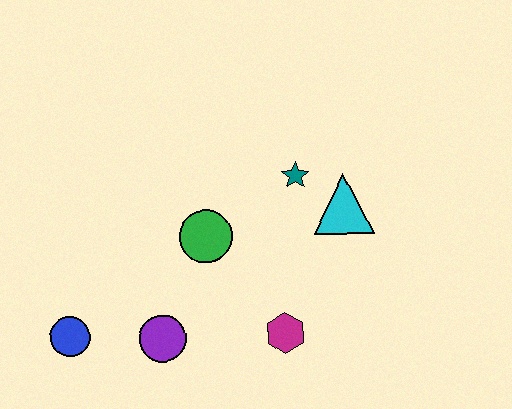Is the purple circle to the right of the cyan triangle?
No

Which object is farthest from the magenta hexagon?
The blue circle is farthest from the magenta hexagon.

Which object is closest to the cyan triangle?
The teal star is closest to the cyan triangle.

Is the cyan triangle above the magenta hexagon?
Yes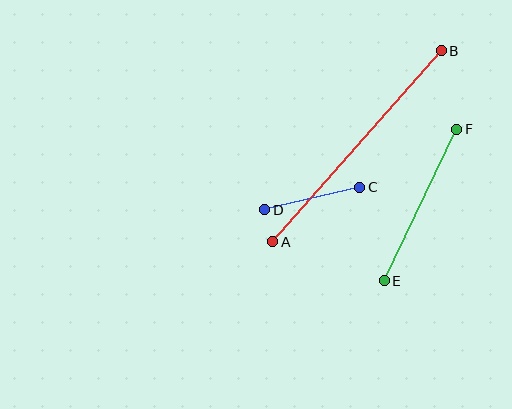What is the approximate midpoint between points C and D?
The midpoint is at approximately (312, 199) pixels.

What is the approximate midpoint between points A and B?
The midpoint is at approximately (357, 146) pixels.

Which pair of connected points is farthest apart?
Points A and B are farthest apart.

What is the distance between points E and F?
The distance is approximately 168 pixels.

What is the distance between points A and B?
The distance is approximately 255 pixels.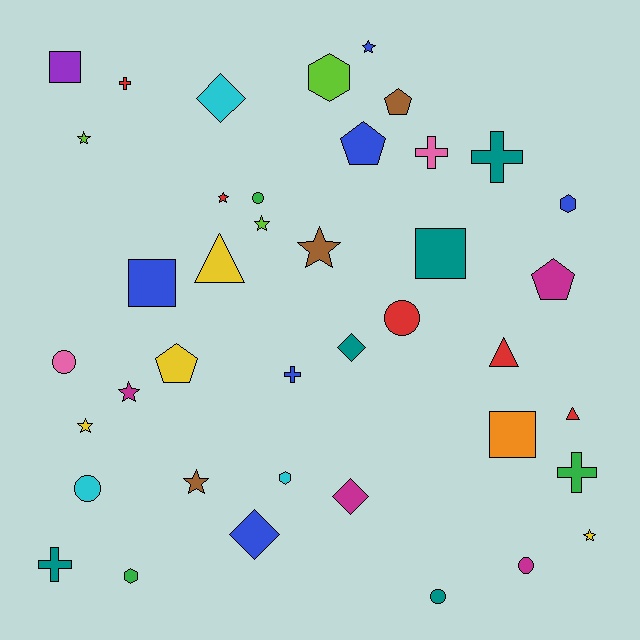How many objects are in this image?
There are 40 objects.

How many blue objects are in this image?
There are 6 blue objects.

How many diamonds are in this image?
There are 4 diamonds.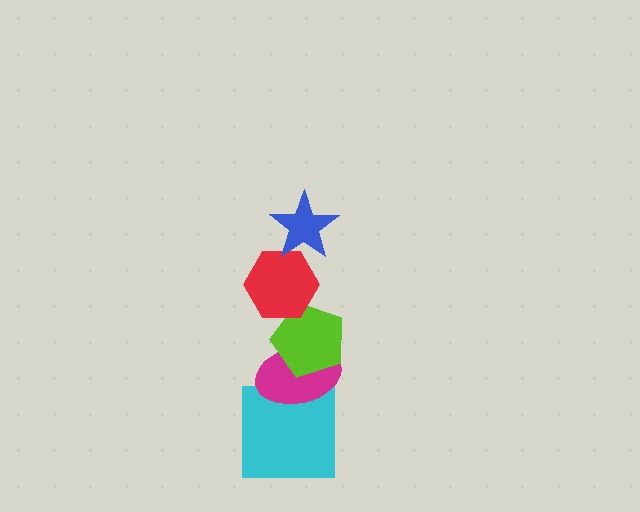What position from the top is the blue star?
The blue star is 1st from the top.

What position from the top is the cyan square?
The cyan square is 5th from the top.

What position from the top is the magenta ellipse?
The magenta ellipse is 4th from the top.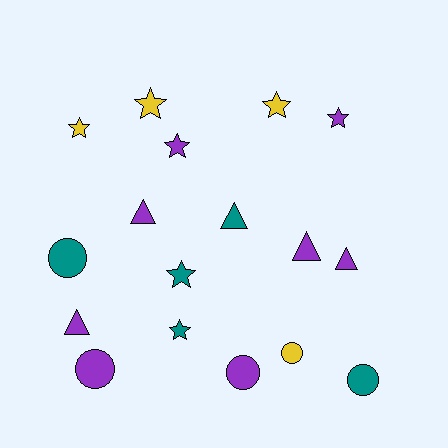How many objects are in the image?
There are 17 objects.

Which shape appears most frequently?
Star, with 7 objects.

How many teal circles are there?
There are 2 teal circles.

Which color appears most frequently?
Purple, with 8 objects.